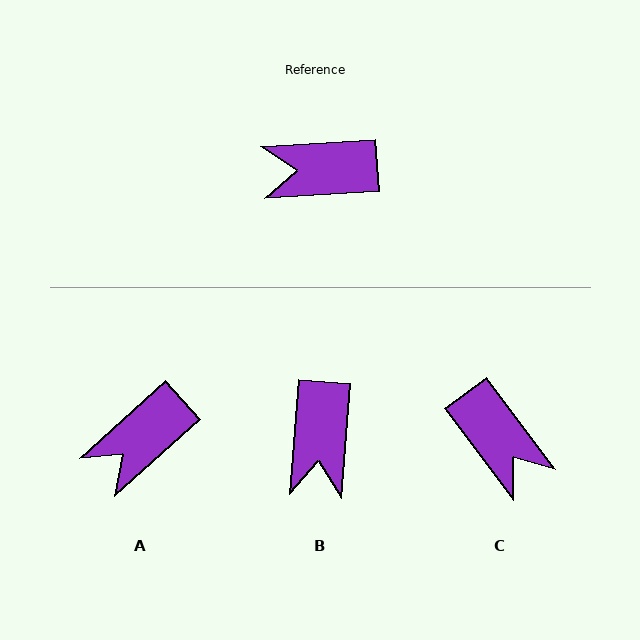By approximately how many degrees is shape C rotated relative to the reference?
Approximately 123 degrees counter-clockwise.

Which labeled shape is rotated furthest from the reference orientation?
C, about 123 degrees away.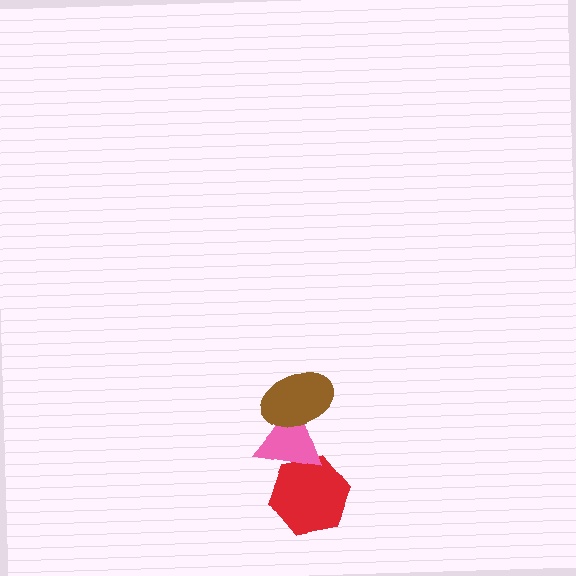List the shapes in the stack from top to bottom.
From top to bottom: the brown ellipse, the pink triangle, the red hexagon.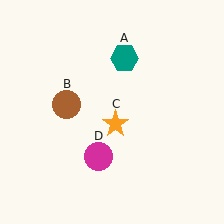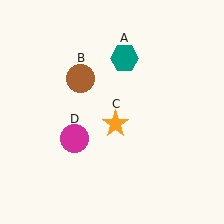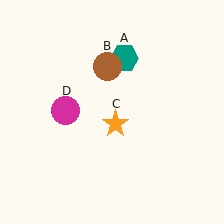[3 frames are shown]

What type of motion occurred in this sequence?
The brown circle (object B), magenta circle (object D) rotated clockwise around the center of the scene.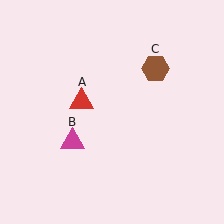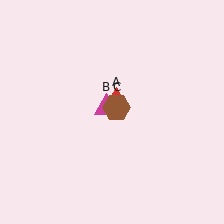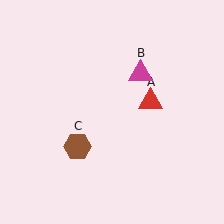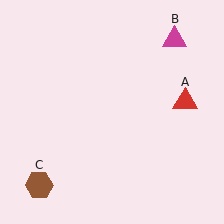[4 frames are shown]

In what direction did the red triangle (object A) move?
The red triangle (object A) moved right.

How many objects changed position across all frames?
3 objects changed position: red triangle (object A), magenta triangle (object B), brown hexagon (object C).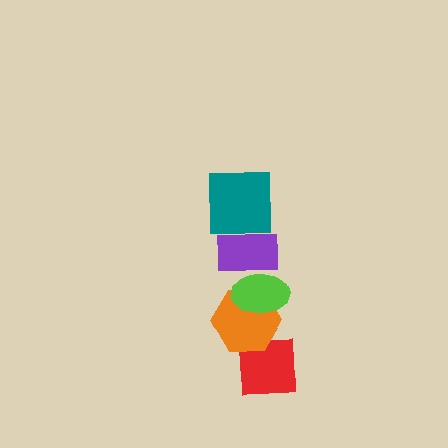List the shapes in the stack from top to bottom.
From top to bottom: the teal square, the purple rectangle, the lime ellipse, the orange hexagon, the red square.